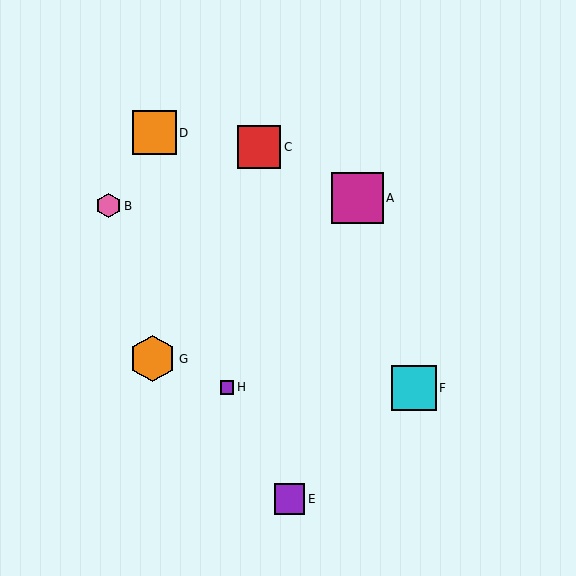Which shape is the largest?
The magenta square (labeled A) is the largest.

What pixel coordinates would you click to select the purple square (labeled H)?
Click at (227, 387) to select the purple square H.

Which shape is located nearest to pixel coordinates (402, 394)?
The cyan square (labeled F) at (414, 388) is nearest to that location.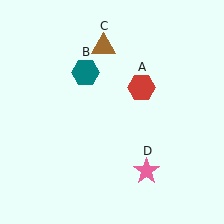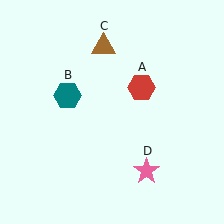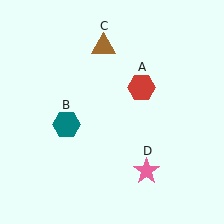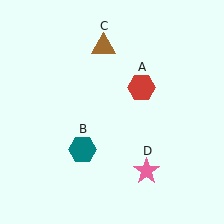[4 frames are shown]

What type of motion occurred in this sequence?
The teal hexagon (object B) rotated counterclockwise around the center of the scene.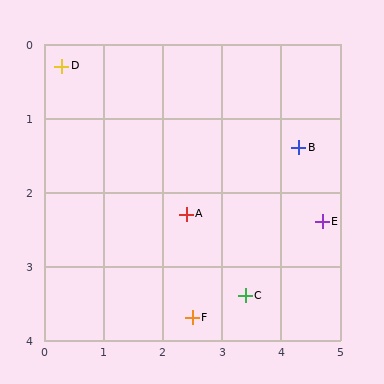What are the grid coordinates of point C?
Point C is at approximately (3.4, 3.4).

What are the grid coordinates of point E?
Point E is at approximately (4.7, 2.4).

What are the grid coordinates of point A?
Point A is at approximately (2.4, 2.3).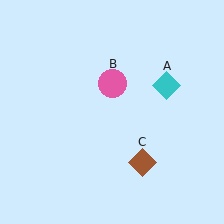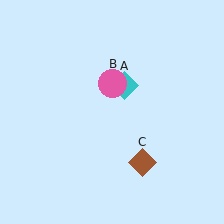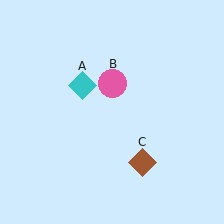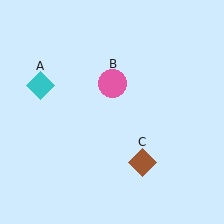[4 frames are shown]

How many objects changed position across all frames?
1 object changed position: cyan diamond (object A).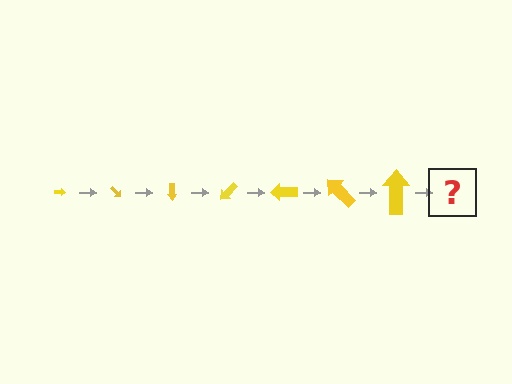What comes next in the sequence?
The next element should be an arrow, larger than the previous one and rotated 315 degrees from the start.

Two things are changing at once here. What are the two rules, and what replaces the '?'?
The two rules are that the arrow grows larger each step and it rotates 45 degrees each step. The '?' should be an arrow, larger than the previous one and rotated 315 degrees from the start.